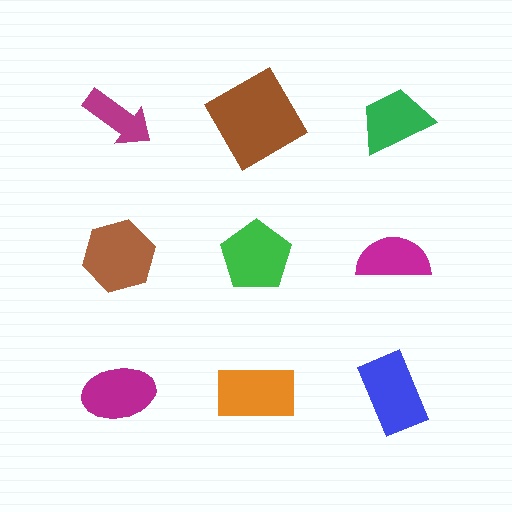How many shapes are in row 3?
3 shapes.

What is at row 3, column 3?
A blue rectangle.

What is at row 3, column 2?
An orange rectangle.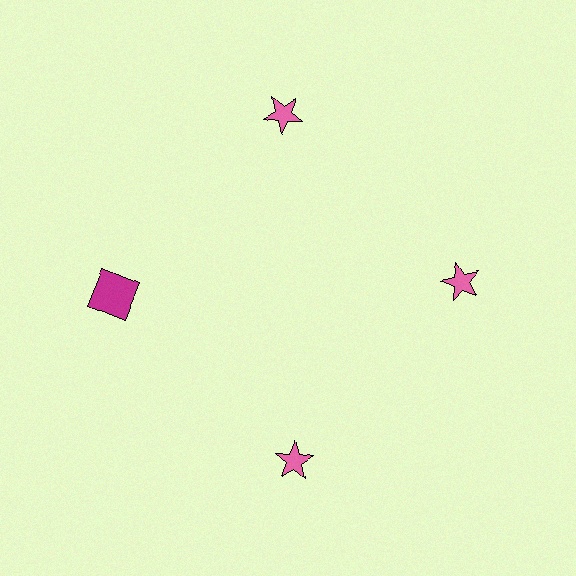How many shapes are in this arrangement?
There are 4 shapes arranged in a ring pattern.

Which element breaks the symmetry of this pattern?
The magenta square at roughly the 9 o'clock position breaks the symmetry. All other shapes are pink stars.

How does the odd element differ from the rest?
It differs in both color (magenta instead of pink) and shape (square instead of star).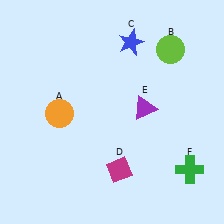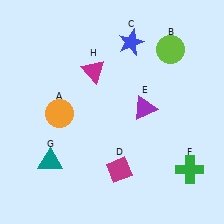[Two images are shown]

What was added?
A teal triangle (G), a magenta triangle (H) were added in Image 2.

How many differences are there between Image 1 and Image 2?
There are 2 differences between the two images.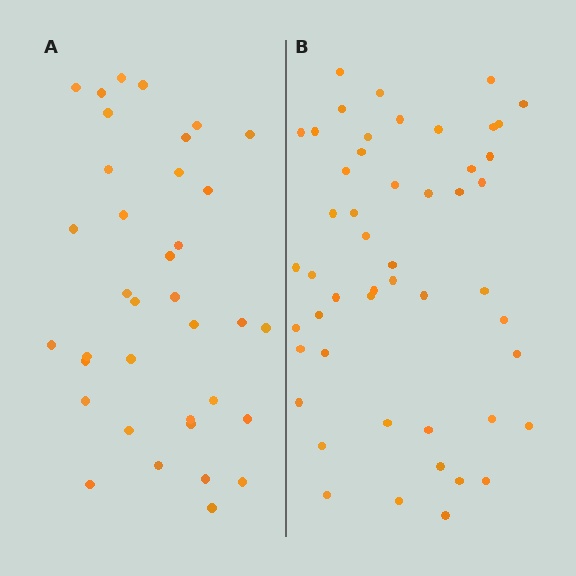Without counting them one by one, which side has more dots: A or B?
Region B (the right region) has more dots.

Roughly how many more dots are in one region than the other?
Region B has approximately 15 more dots than region A.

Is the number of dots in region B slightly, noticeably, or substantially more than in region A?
Region B has noticeably more, but not dramatically so. The ratio is roughly 1.4 to 1.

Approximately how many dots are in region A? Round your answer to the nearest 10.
About 40 dots. (The exact count is 36, which rounds to 40.)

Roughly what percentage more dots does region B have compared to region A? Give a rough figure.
About 40% more.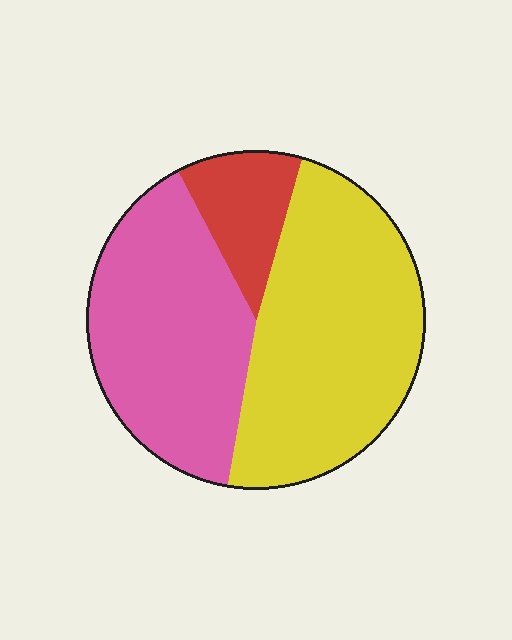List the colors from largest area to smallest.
From largest to smallest: yellow, pink, red.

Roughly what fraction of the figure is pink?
Pink takes up about two fifths (2/5) of the figure.